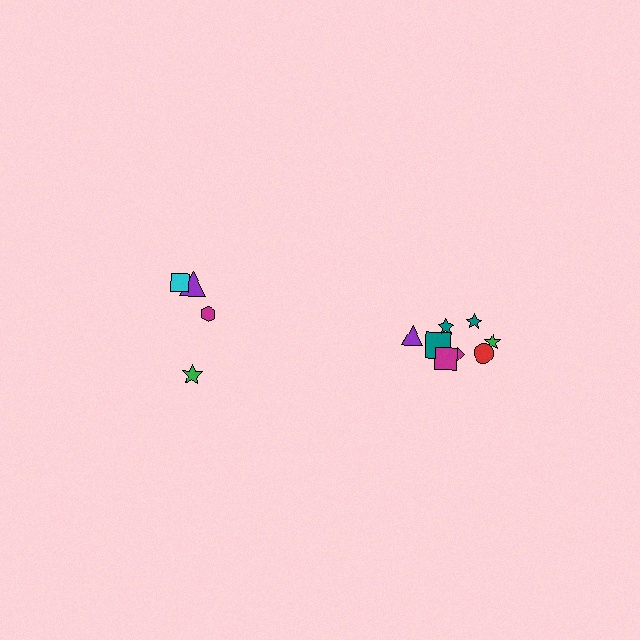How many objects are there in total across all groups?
There are 12 objects.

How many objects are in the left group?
There are 4 objects.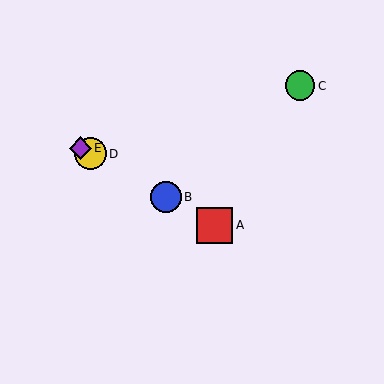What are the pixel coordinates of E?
Object E is at (80, 148).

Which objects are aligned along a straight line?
Objects A, B, D, E are aligned along a straight line.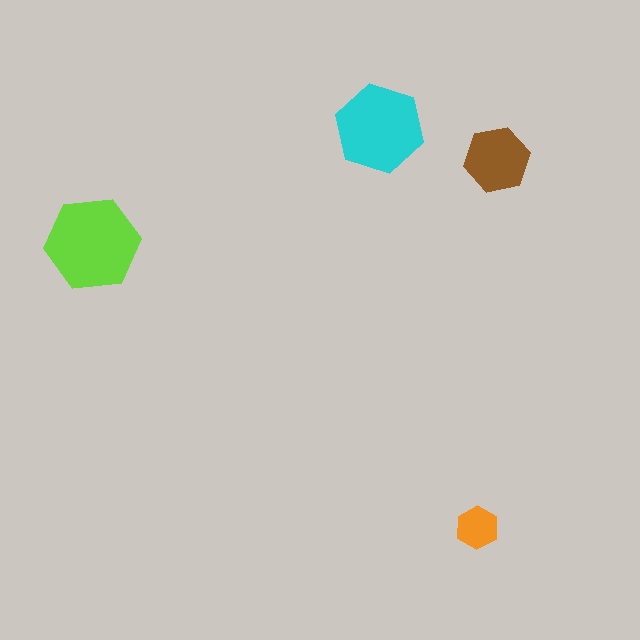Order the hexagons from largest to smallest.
the lime one, the cyan one, the brown one, the orange one.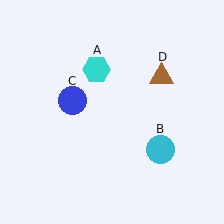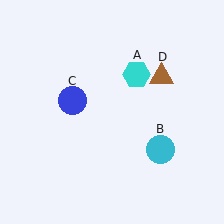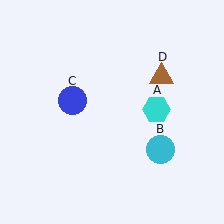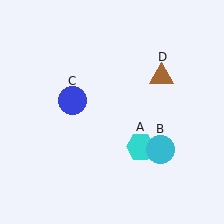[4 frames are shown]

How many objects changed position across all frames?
1 object changed position: cyan hexagon (object A).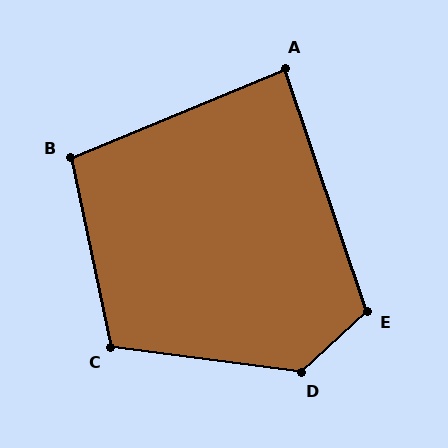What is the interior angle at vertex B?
Approximately 101 degrees (obtuse).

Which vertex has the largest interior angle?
D, at approximately 129 degrees.